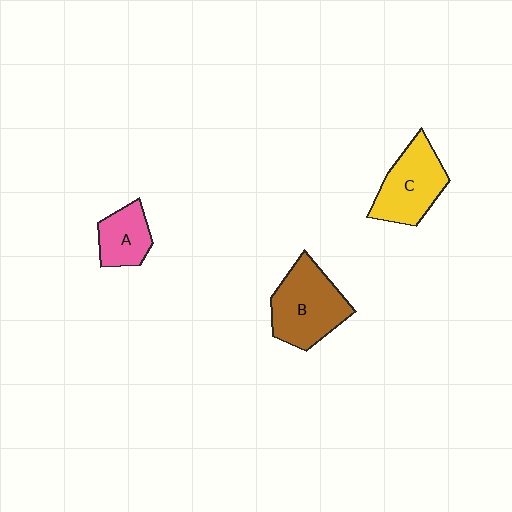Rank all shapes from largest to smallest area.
From largest to smallest: B (brown), C (yellow), A (pink).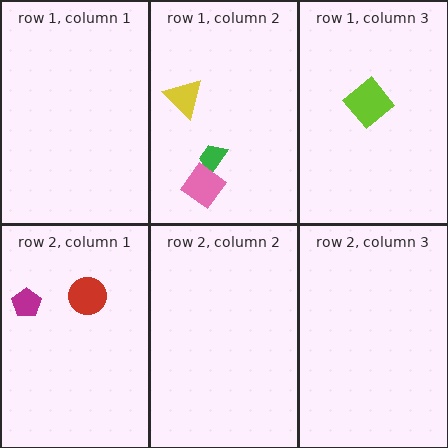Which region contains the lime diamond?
The row 1, column 3 region.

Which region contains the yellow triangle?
The row 1, column 2 region.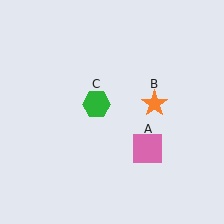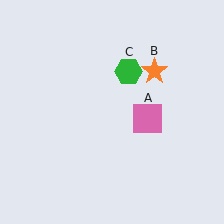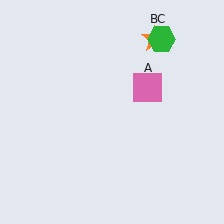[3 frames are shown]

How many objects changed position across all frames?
3 objects changed position: pink square (object A), orange star (object B), green hexagon (object C).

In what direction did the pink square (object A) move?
The pink square (object A) moved up.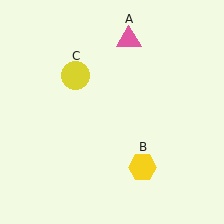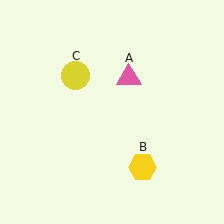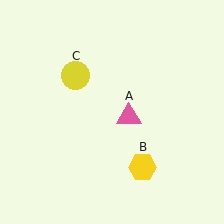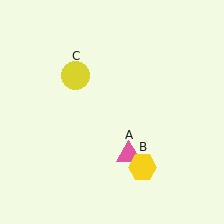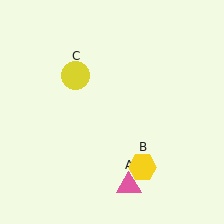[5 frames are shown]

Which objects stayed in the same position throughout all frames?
Yellow hexagon (object B) and yellow circle (object C) remained stationary.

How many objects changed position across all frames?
1 object changed position: pink triangle (object A).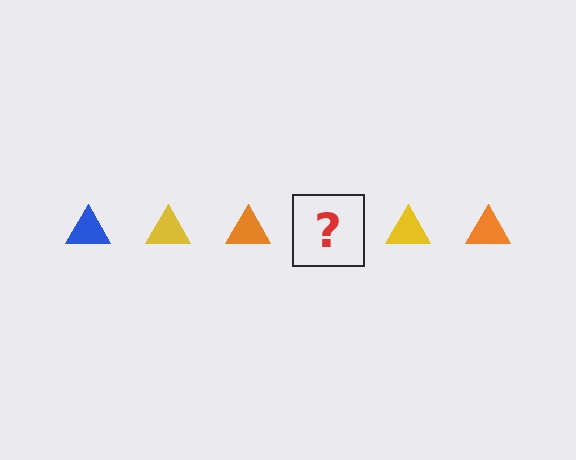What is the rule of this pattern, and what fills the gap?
The rule is that the pattern cycles through blue, yellow, orange triangles. The gap should be filled with a blue triangle.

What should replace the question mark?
The question mark should be replaced with a blue triangle.